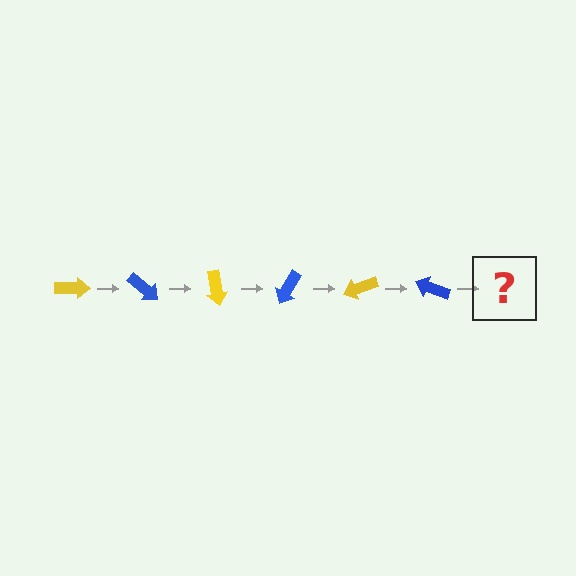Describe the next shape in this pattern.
It should be a yellow arrow, rotated 240 degrees from the start.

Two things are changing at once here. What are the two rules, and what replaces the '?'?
The two rules are that it rotates 40 degrees each step and the color cycles through yellow and blue. The '?' should be a yellow arrow, rotated 240 degrees from the start.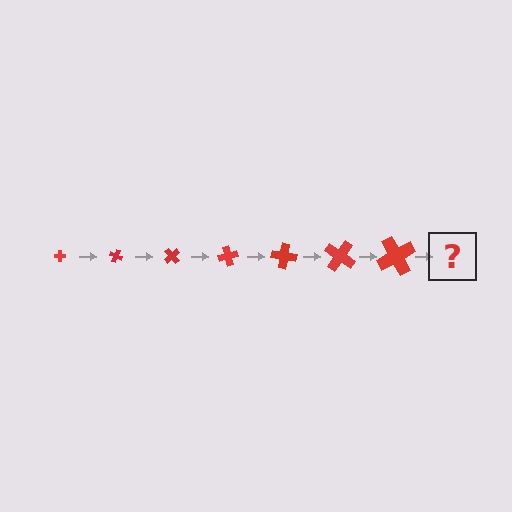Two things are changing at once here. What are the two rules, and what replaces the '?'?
The two rules are that the cross grows larger each step and it rotates 25 degrees each step. The '?' should be a cross, larger than the previous one and rotated 175 degrees from the start.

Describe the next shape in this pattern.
It should be a cross, larger than the previous one and rotated 175 degrees from the start.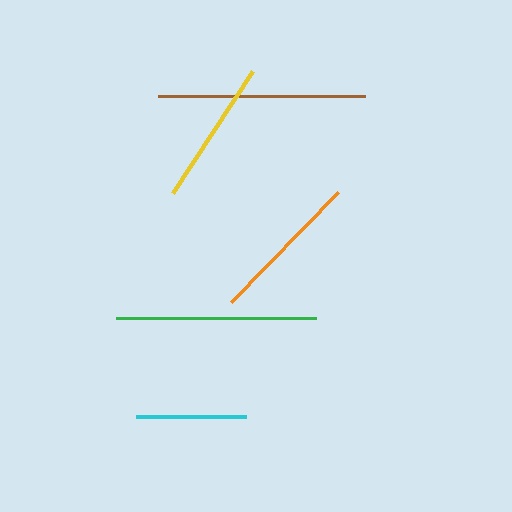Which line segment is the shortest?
The cyan line is the shortest at approximately 110 pixels.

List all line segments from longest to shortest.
From longest to shortest: brown, green, orange, yellow, cyan.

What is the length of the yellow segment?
The yellow segment is approximately 146 pixels long.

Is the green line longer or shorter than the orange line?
The green line is longer than the orange line.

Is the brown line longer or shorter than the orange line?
The brown line is longer than the orange line.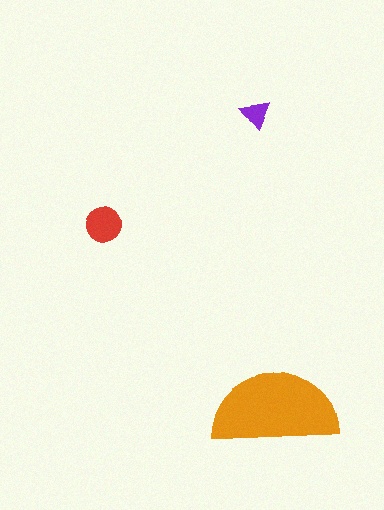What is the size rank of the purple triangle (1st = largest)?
3rd.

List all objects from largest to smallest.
The orange semicircle, the red circle, the purple triangle.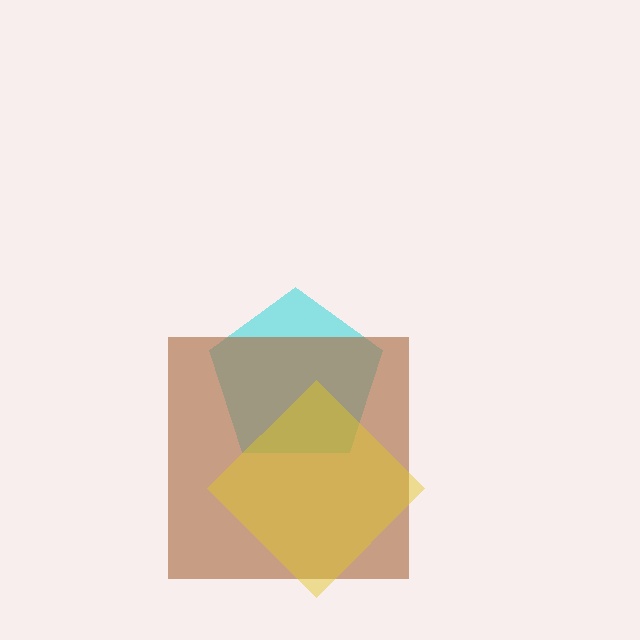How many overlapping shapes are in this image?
There are 3 overlapping shapes in the image.